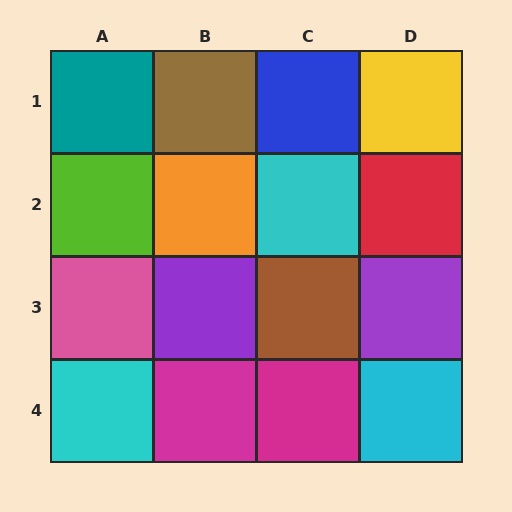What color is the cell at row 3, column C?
Brown.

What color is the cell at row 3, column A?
Pink.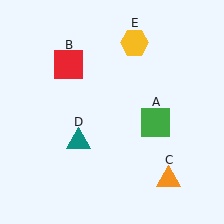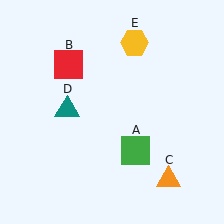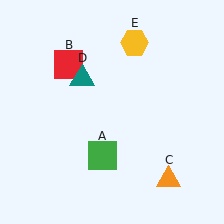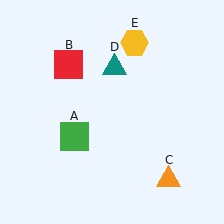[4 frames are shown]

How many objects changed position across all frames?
2 objects changed position: green square (object A), teal triangle (object D).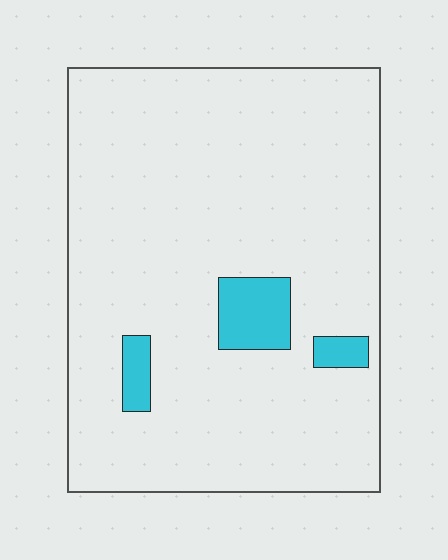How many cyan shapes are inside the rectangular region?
3.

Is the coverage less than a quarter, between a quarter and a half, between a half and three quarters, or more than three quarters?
Less than a quarter.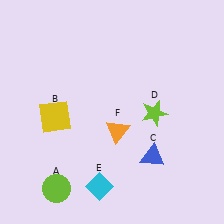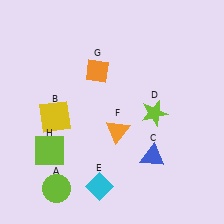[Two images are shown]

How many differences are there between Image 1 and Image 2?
There are 2 differences between the two images.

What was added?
An orange diamond (G), a lime square (H) were added in Image 2.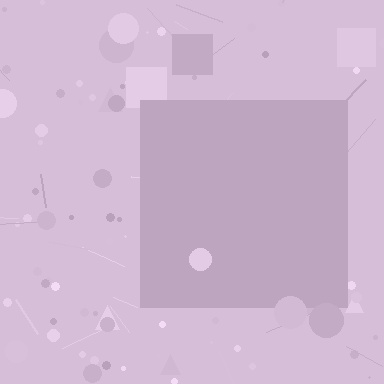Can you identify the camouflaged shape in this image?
The camouflaged shape is a square.